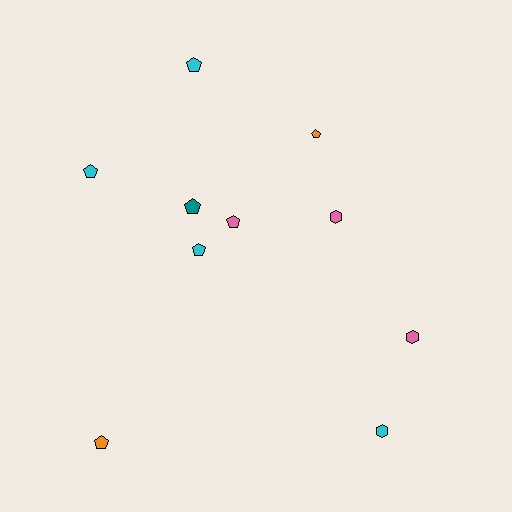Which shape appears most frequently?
Pentagon, with 7 objects.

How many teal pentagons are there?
There is 1 teal pentagon.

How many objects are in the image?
There are 10 objects.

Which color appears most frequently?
Cyan, with 4 objects.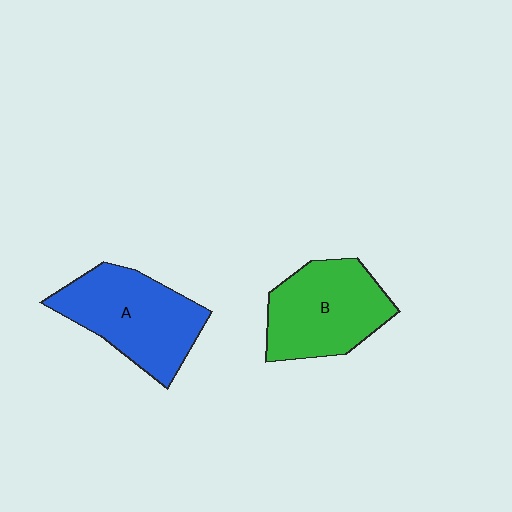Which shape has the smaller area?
Shape B (green).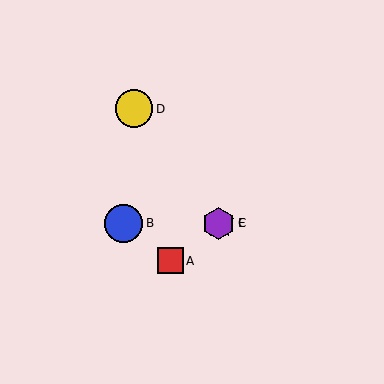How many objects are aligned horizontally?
3 objects (B, C, E) are aligned horizontally.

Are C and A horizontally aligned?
No, C is at y≈223 and A is at y≈261.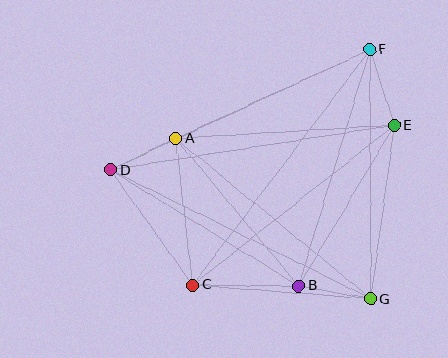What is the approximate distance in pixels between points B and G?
The distance between B and G is approximately 73 pixels.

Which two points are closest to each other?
Points A and D are closest to each other.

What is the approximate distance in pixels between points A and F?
The distance between A and F is approximately 213 pixels.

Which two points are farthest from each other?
Points C and F are farthest from each other.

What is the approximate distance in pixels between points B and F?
The distance between B and F is approximately 247 pixels.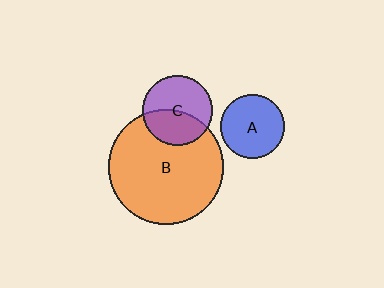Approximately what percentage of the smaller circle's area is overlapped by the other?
Approximately 40%.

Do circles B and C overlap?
Yes.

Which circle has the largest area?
Circle B (orange).